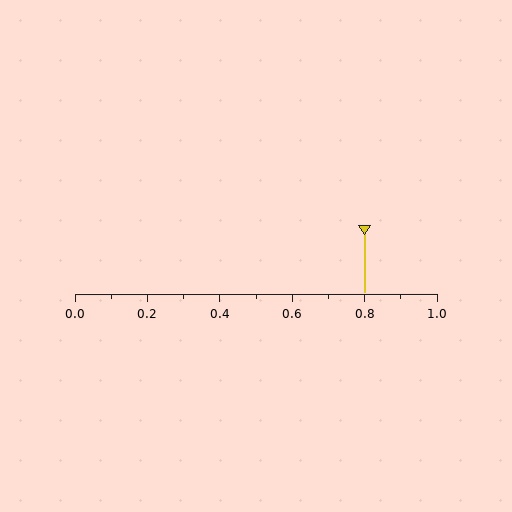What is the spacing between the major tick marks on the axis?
The major ticks are spaced 0.2 apart.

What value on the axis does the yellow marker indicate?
The marker indicates approximately 0.8.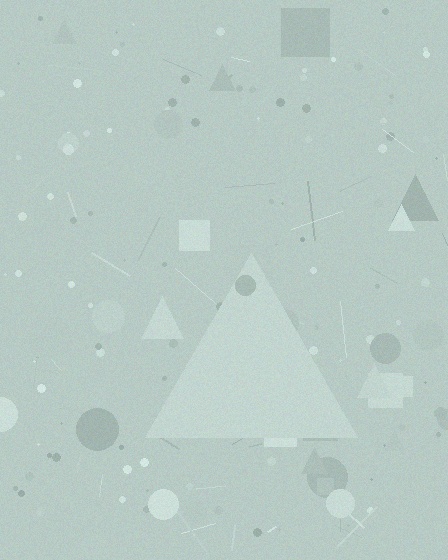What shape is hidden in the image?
A triangle is hidden in the image.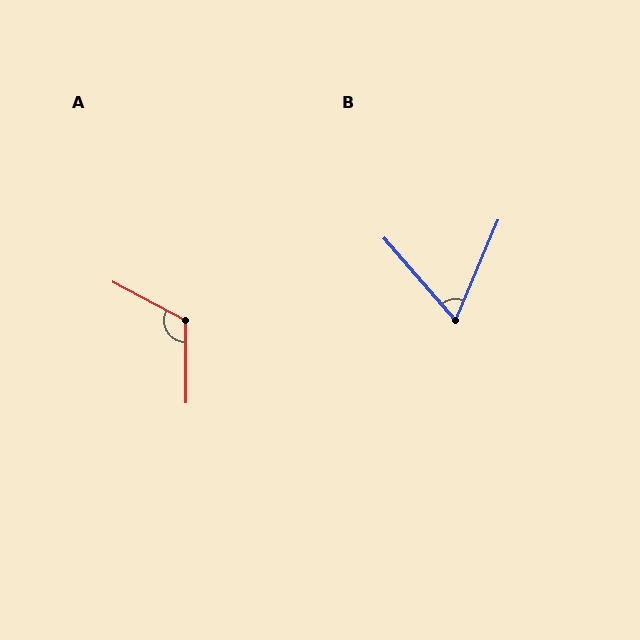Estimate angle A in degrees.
Approximately 119 degrees.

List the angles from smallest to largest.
B (64°), A (119°).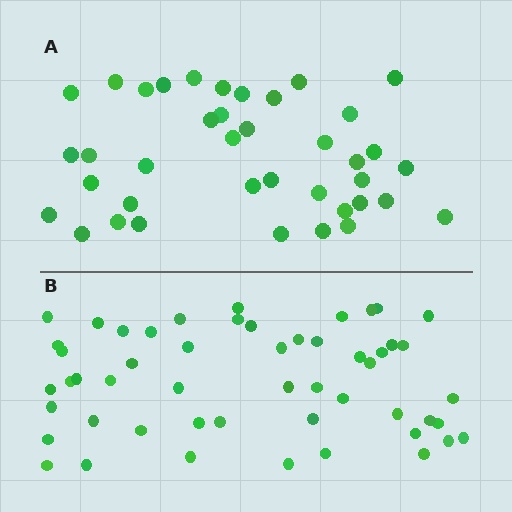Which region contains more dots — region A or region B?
Region B (the bottom region) has more dots.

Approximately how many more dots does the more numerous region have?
Region B has approximately 15 more dots than region A.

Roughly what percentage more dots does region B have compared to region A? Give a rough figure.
About 35% more.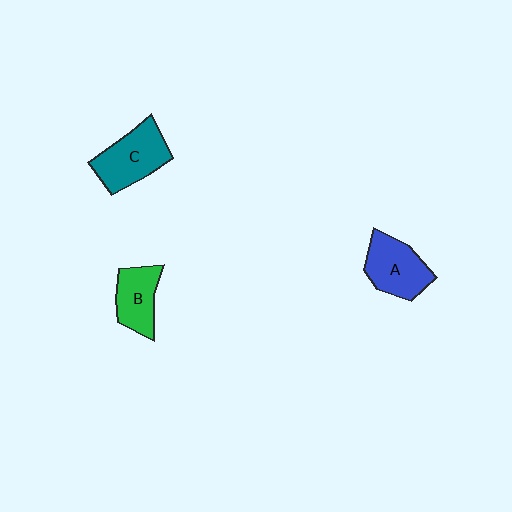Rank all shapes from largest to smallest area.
From largest to smallest: C (teal), A (blue), B (green).